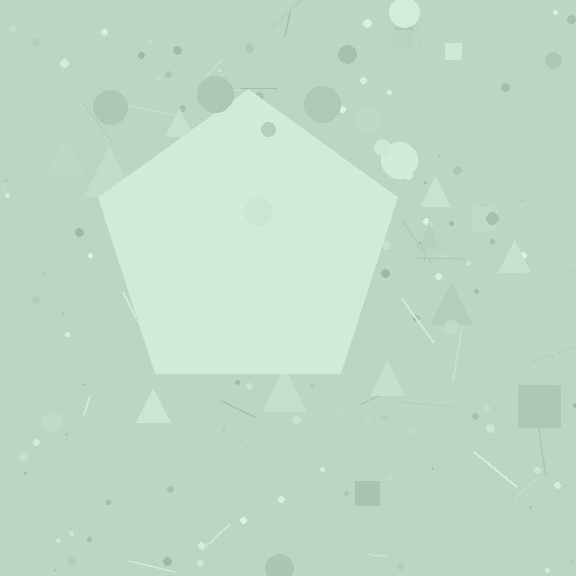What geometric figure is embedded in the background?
A pentagon is embedded in the background.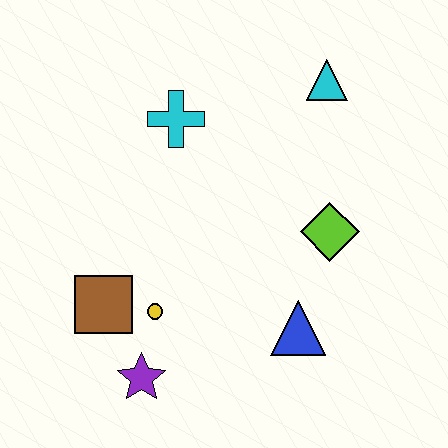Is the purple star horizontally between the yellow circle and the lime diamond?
No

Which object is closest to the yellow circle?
The brown square is closest to the yellow circle.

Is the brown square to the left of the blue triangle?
Yes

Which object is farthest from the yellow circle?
The cyan triangle is farthest from the yellow circle.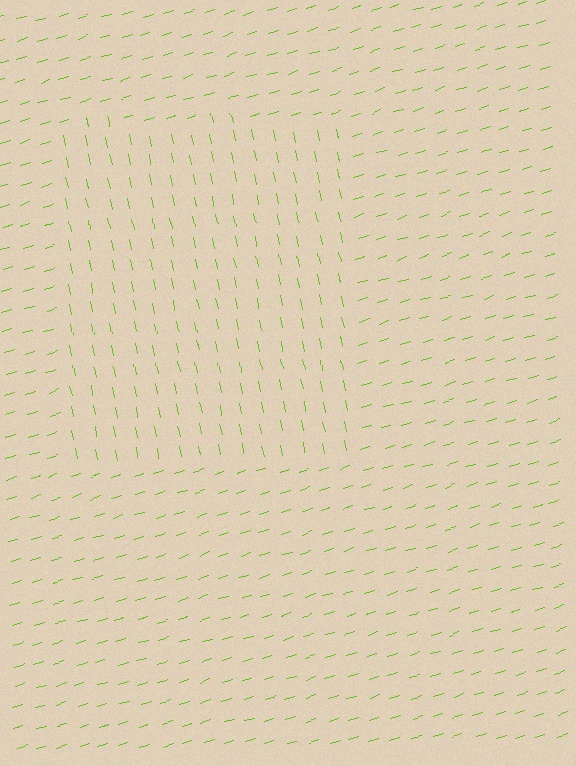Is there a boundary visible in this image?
Yes, there is a texture boundary formed by a change in line orientation.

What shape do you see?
I see a rectangle.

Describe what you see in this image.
The image is filled with small lime line segments. A rectangle region in the image has lines oriented differently from the surrounding lines, creating a visible texture boundary.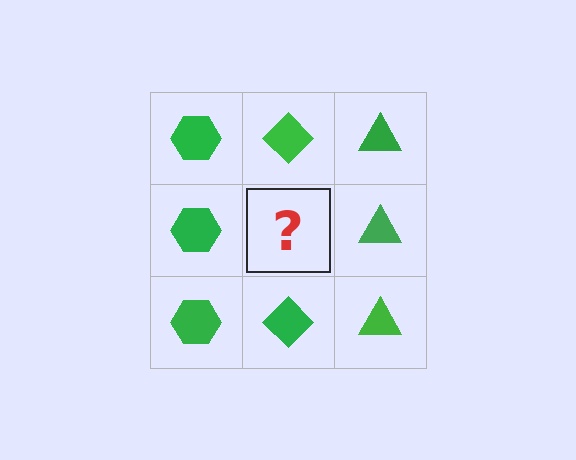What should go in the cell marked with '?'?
The missing cell should contain a green diamond.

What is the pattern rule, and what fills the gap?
The rule is that each column has a consistent shape. The gap should be filled with a green diamond.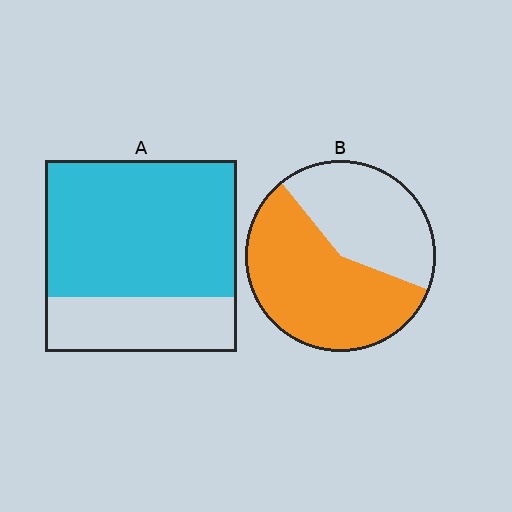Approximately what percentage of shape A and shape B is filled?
A is approximately 70% and B is approximately 60%.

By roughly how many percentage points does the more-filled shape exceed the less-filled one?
By roughly 15 percentage points (A over B).